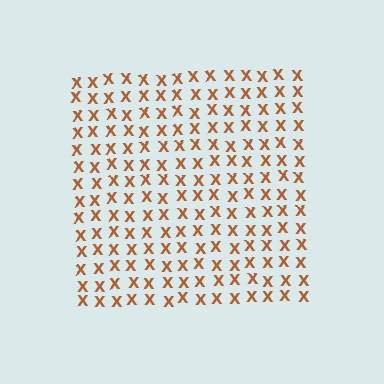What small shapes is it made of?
It is made of small letter X's.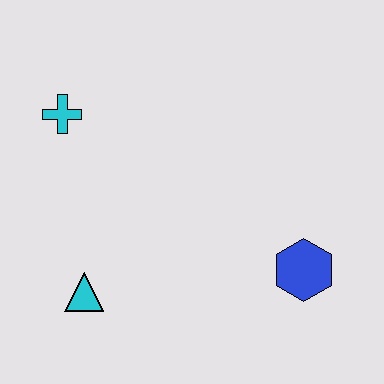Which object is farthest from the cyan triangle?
The blue hexagon is farthest from the cyan triangle.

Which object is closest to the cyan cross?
The cyan triangle is closest to the cyan cross.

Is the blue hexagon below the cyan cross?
Yes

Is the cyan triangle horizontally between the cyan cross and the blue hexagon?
Yes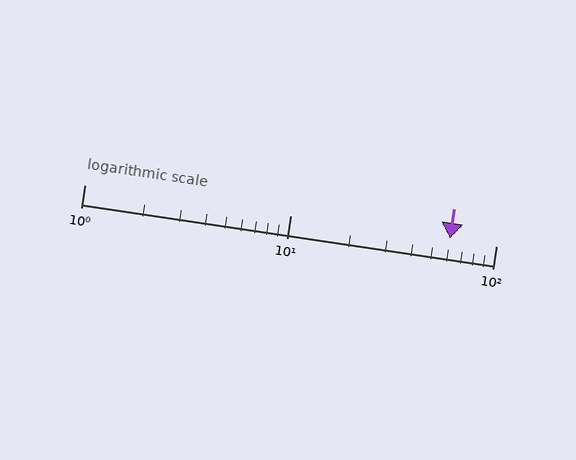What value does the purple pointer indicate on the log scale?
The pointer indicates approximately 60.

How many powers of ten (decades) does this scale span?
The scale spans 2 decades, from 1 to 100.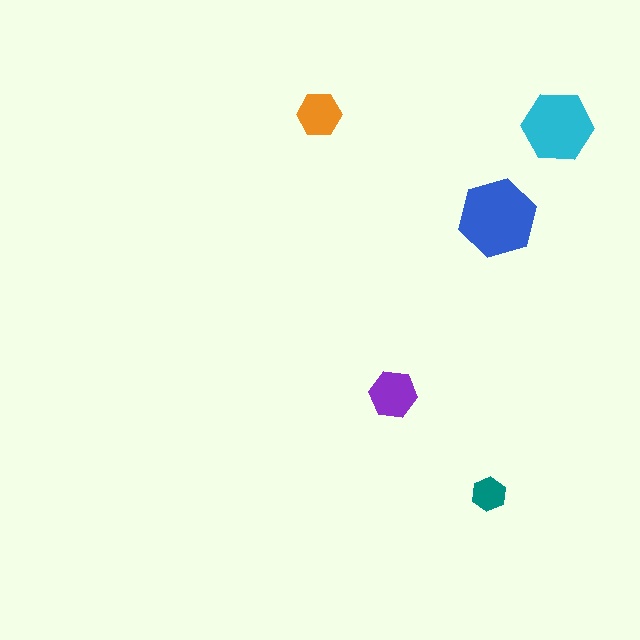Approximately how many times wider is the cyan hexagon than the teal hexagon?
About 2 times wider.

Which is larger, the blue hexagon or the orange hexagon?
The blue one.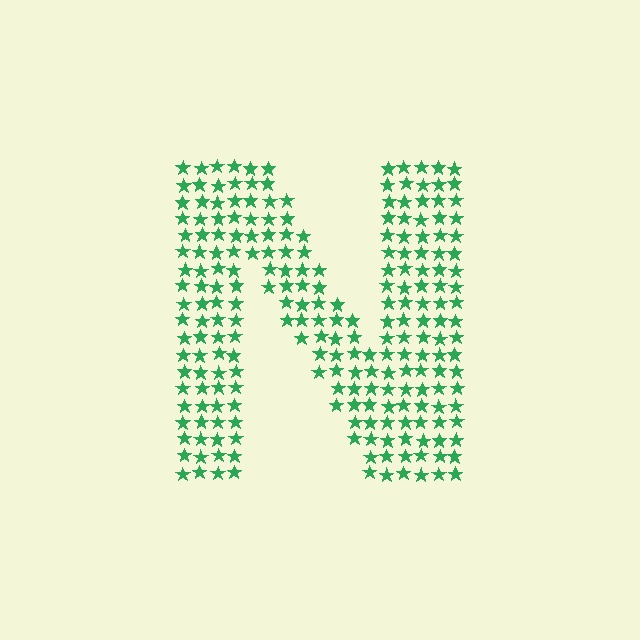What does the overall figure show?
The overall figure shows the letter N.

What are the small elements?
The small elements are stars.